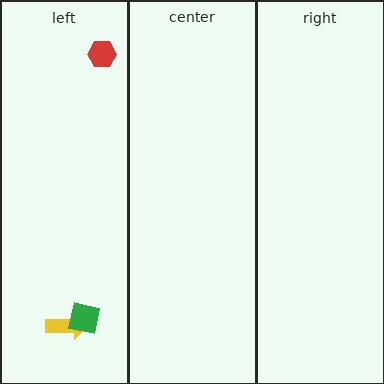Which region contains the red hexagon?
The left region.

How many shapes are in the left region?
3.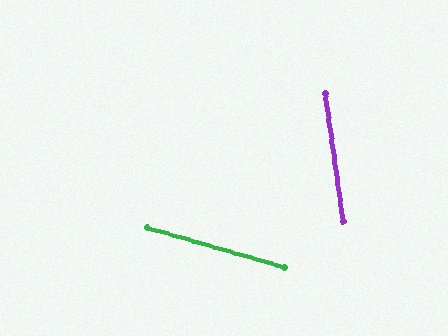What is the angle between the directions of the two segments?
Approximately 66 degrees.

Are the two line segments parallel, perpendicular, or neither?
Neither parallel nor perpendicular — they differ by about 66°.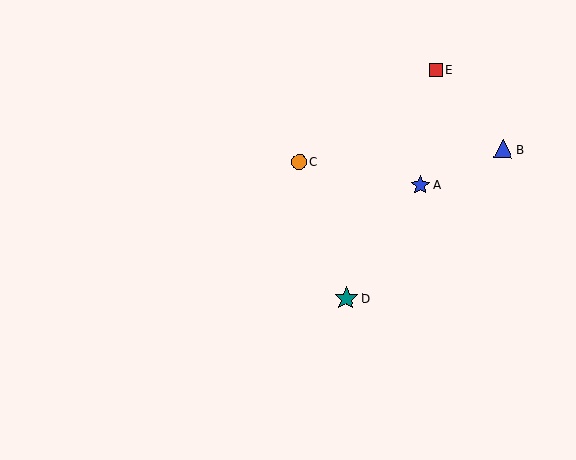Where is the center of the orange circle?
The center of the orange circle is at (299, 162).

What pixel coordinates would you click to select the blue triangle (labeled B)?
Click at (503, 149) to select the blue triangle B.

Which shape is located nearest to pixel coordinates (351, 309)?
The teal star (labeled D) at (346, 299) is nearest to that location.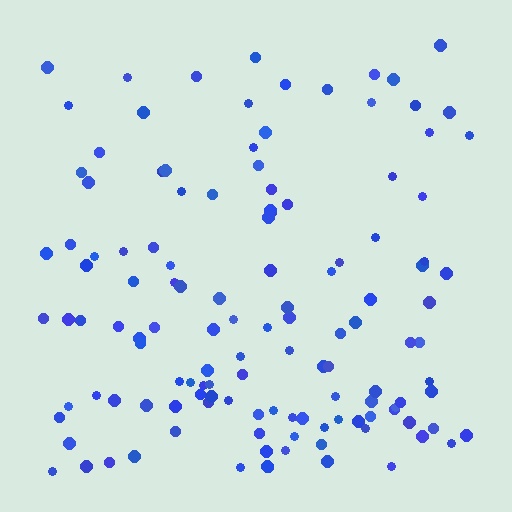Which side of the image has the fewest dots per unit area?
The top.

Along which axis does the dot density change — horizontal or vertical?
Vertical.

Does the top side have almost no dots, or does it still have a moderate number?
Still a moderate number, just noticeably fewer than the bottom.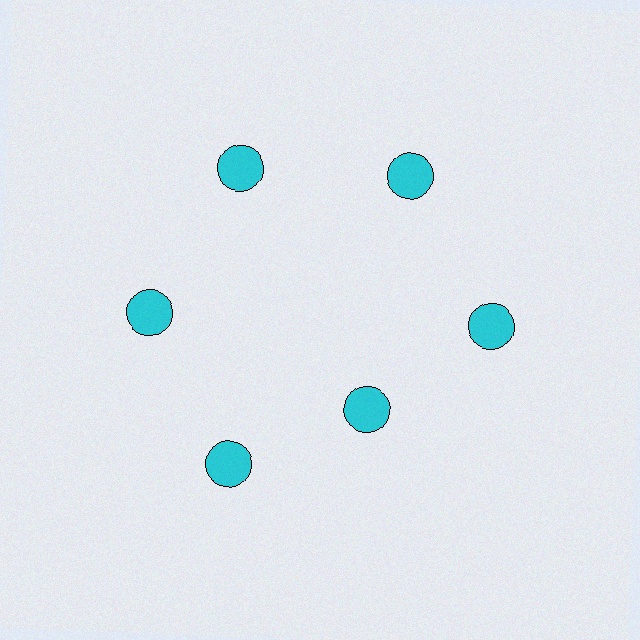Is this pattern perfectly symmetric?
No. The 6 cyan circles are arranged in a ring, but one element near the 5 o'clock position is pulled inward toward the center, breaking the 6-fold rotational symmetry.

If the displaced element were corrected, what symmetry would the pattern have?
It would have 6-fold rotational symmetry — the pattern would map onto itself every 60 degrees.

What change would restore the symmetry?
The symmetry would be restored by moving it outward, back onto the ring so that all 6 circles sit at equal angles and equal distance from the center.